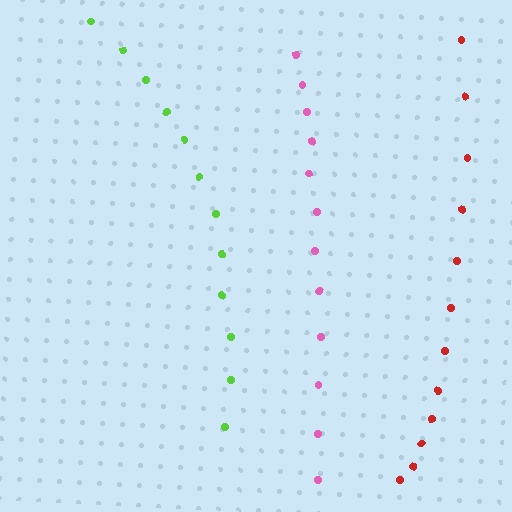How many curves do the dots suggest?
There are 3 distinct paths.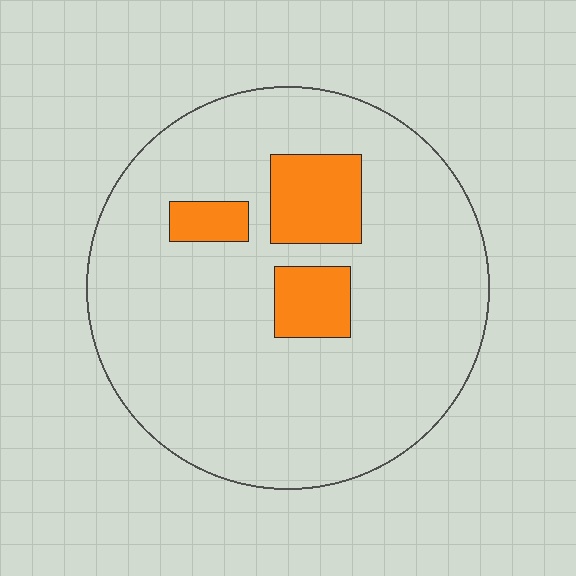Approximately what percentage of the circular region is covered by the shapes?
Approximately 15%.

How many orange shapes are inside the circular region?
3.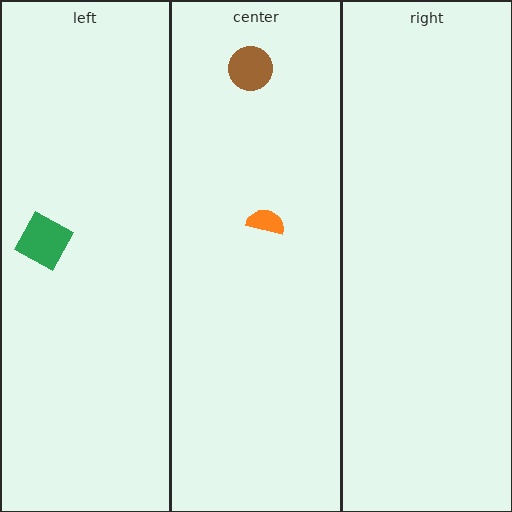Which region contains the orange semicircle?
The center region.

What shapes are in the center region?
The brown circle, the orange semicircle.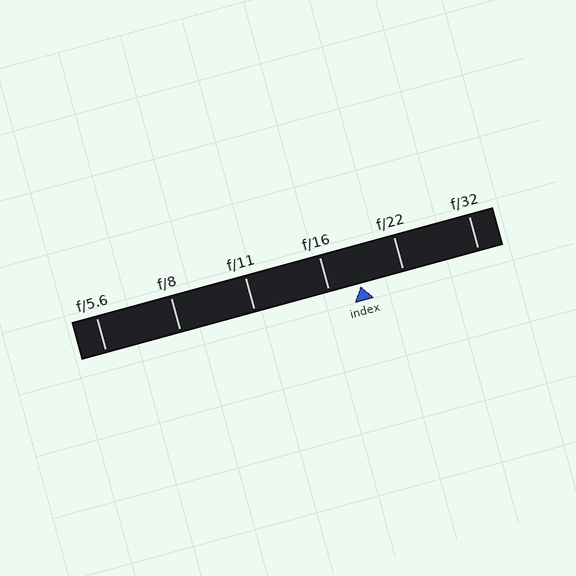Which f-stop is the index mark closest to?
The index mark is closest to f/16.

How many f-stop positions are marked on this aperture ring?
There are 6 f-stop positions marked.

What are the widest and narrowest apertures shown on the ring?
The widest aperture shown is f/5.6 and the narrowest is f/32.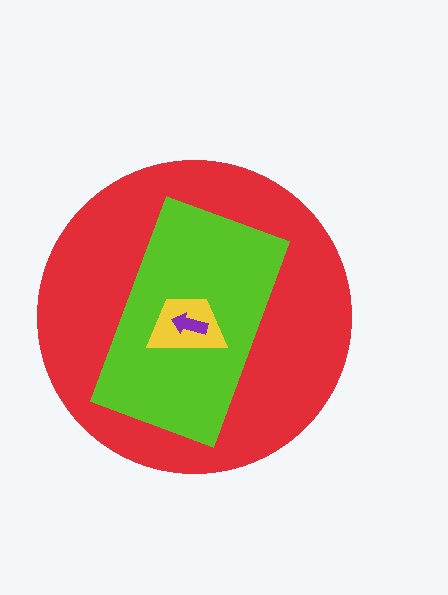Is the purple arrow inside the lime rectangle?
Yes.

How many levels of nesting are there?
4.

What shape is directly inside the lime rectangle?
The yellow trapezoid.